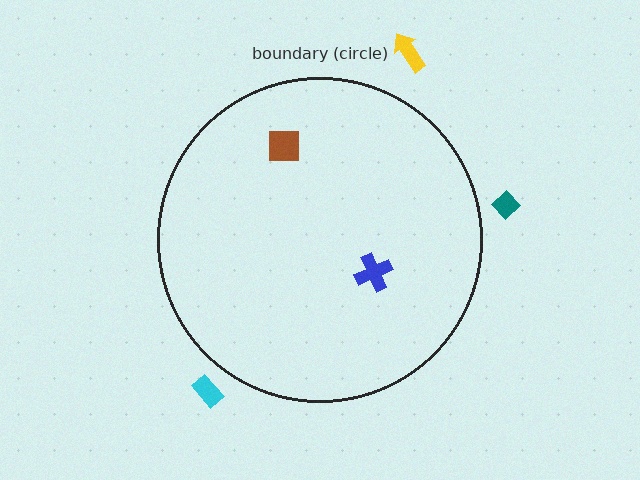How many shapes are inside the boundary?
2 inside, 3 outside.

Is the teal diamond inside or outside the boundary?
Outside.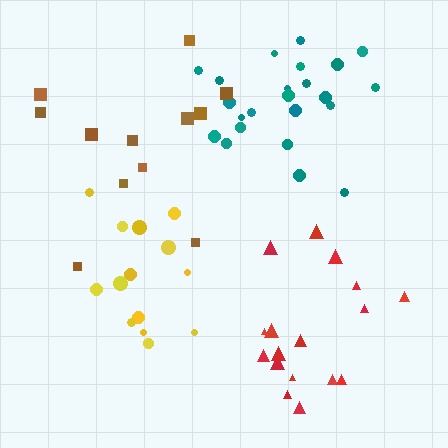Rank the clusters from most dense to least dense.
teal, red, yellow, brown.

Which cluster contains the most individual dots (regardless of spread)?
Teal (23).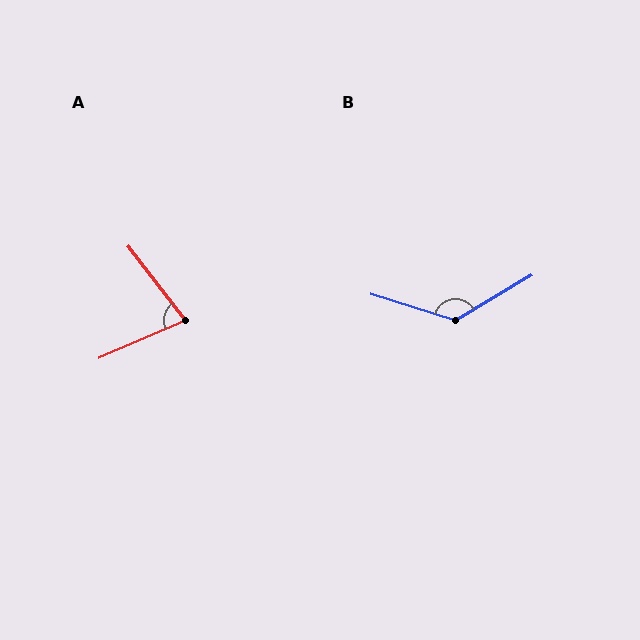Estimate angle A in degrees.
Approximately 76 degrees.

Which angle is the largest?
B, at approximately 132 degrees.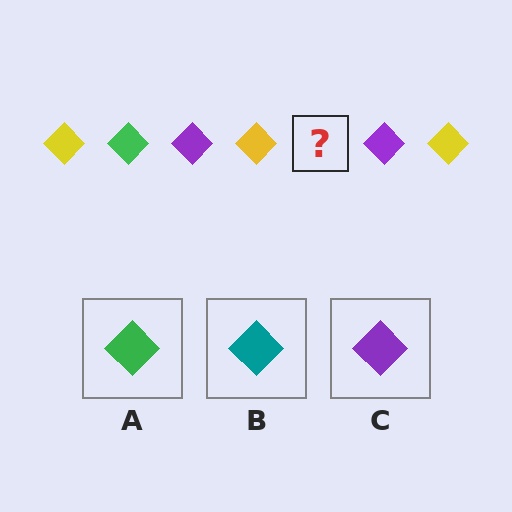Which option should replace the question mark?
Option A.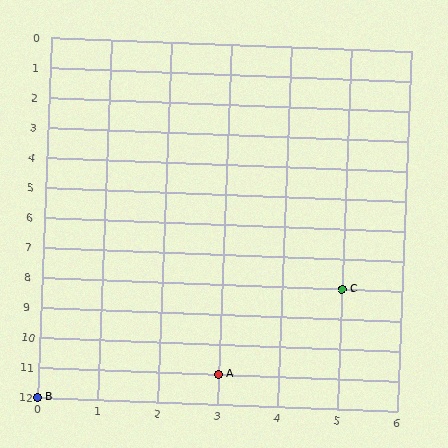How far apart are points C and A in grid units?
Points C and A are 2 columns and 3 rows apart (about 3.6 grid units diagonally).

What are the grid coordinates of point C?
Point C is at grid coordinates (5, 8).